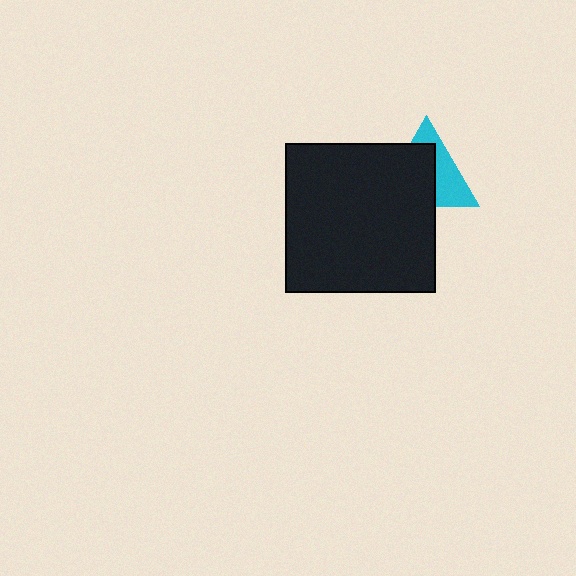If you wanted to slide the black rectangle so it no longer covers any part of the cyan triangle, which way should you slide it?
Slide it toward the lower-left — that is the most direct way to separate the two shapes.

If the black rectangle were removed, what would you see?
You would see the complete cyan triangle.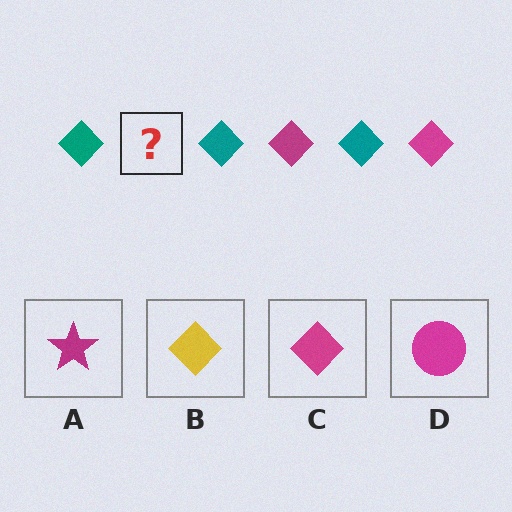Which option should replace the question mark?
Option C.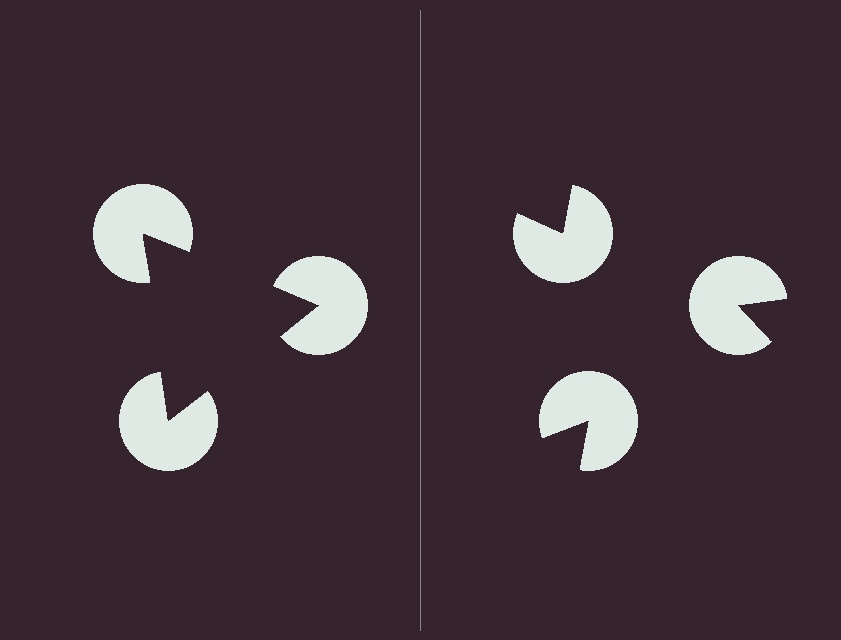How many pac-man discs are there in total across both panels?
6 — 3 on each side.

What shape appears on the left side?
An illusory triangle.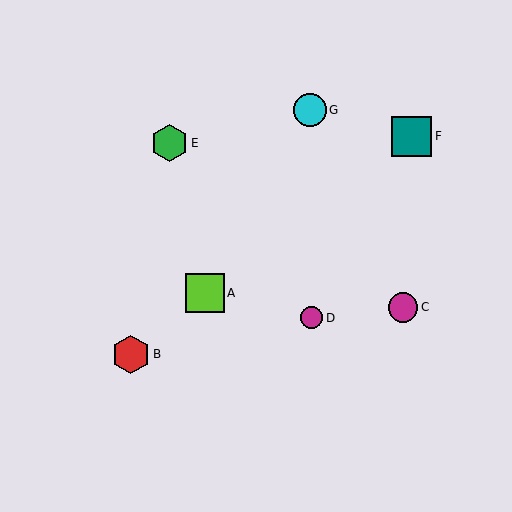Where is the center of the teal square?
The center of the teal square is at (412, 136).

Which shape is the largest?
The teal square (labeled F) is the largest.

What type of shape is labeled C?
Shape C is a magenta circle.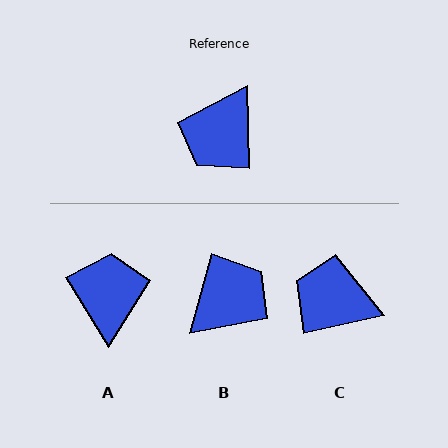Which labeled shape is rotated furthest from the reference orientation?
B, about 163 degrees away.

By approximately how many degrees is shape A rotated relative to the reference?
Approximately 150 degrees clockwise.